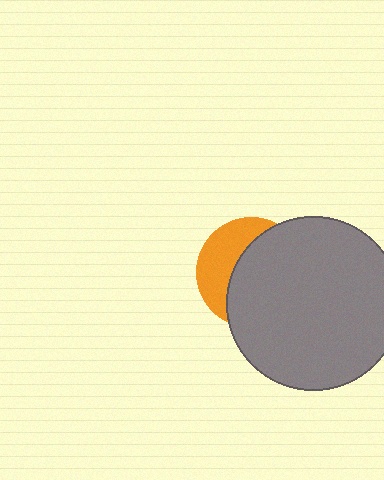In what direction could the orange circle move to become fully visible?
The orange circle could move left. That would shift it out from behind the gray circle entirely.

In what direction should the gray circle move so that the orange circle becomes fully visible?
The gray circle should move right. That is the shortest direction to clear the overlap and leave the orange circle fully visible.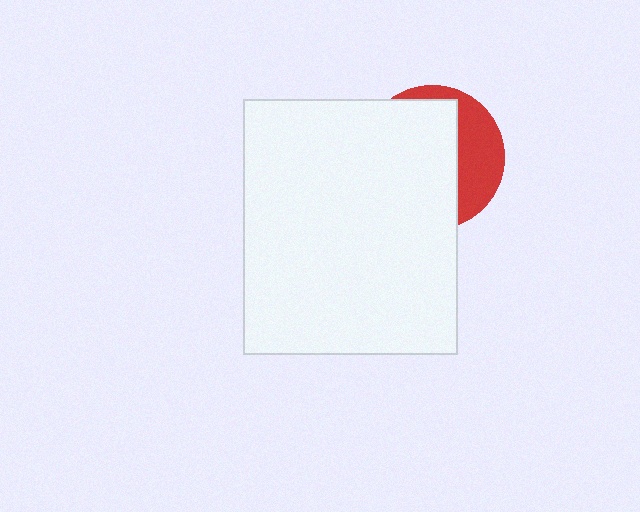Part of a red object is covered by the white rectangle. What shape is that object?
It is a circle.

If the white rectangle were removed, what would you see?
You would see the complete red circle.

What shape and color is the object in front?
The object in front is a white rectangle.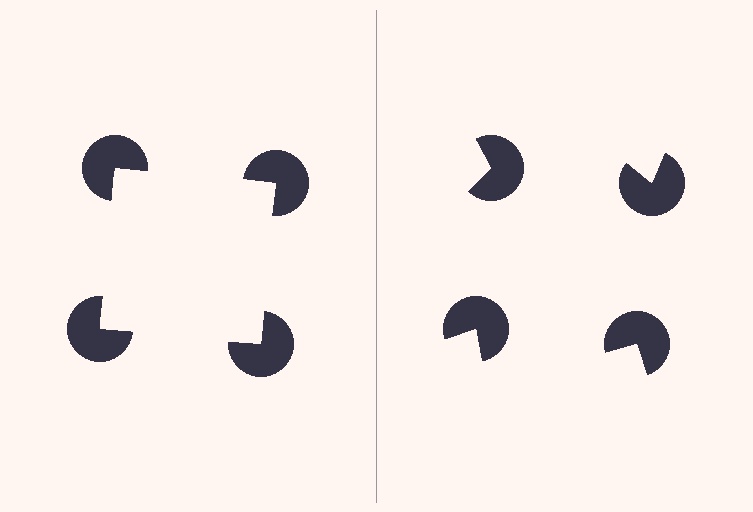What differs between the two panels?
The pac-man discs are positioned identically on both sides; only the wedge orientations differ. On the left they align to a square; on the right they are misaligned.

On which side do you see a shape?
An illusory square appears on the left side. On the right side the wedge cuts are rotated, so no coherent shape forms.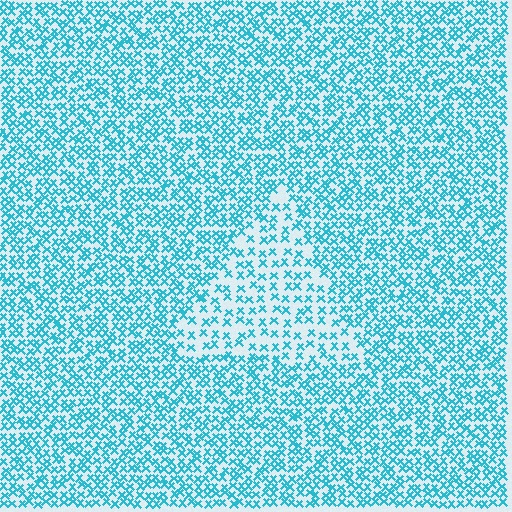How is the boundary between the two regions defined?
The boundary is defined by a change in element density (approximately 1.9x ratio). All elements are the same color, size, and shape.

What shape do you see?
I see a triangle.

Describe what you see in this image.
The image contains small cyan elements arranged at two different densities. A triangle-shaped region is visible where the elements are less densely packed than the surrounding area.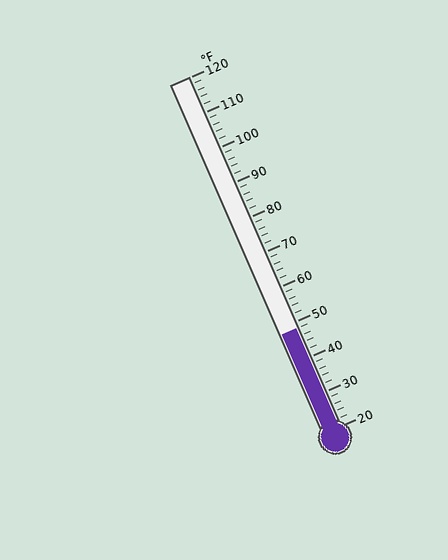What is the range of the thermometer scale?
The thermometer scale ranges from 20°F to 120°F.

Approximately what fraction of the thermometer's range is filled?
The thermometer is filled to approximately 30% of its range.